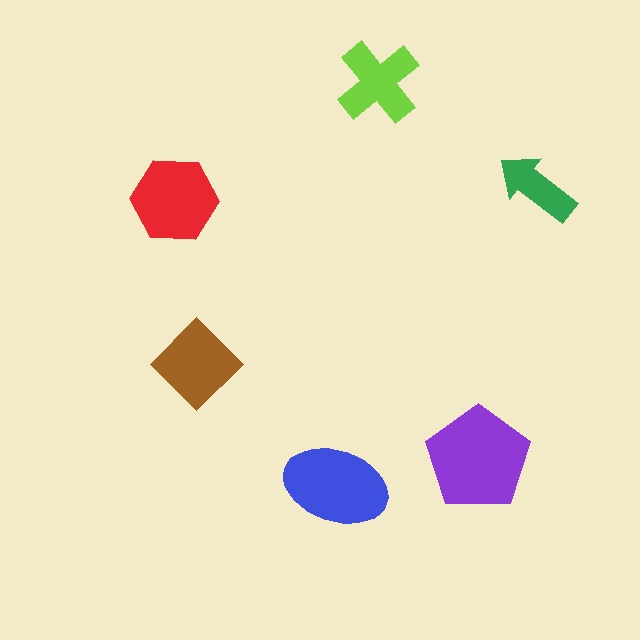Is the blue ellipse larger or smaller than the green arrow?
Larger.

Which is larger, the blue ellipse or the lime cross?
The blue ellipse.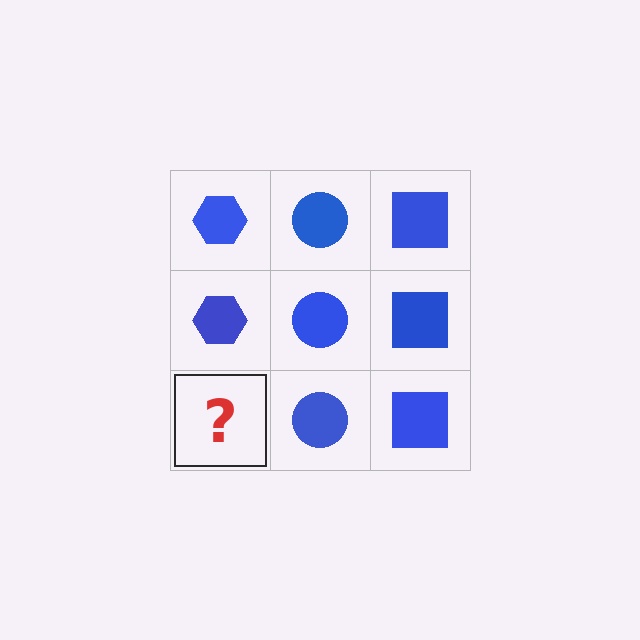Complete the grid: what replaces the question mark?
The question mark should be replaced with a blue hexagon.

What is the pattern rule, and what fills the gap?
The rule is that each column has a consistent shape. The gap should be filled with a blue hexagon.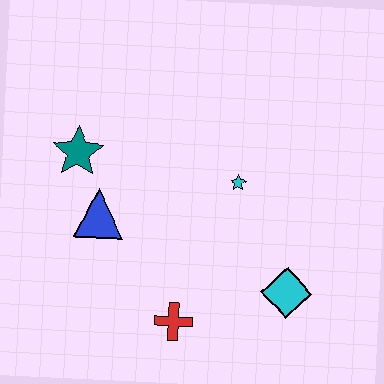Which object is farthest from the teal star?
The cyan diamond is farthest from the teal star.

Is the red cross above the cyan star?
No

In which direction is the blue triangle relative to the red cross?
The blue triangle is above the red cross.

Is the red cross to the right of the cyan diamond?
No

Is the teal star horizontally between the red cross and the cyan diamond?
No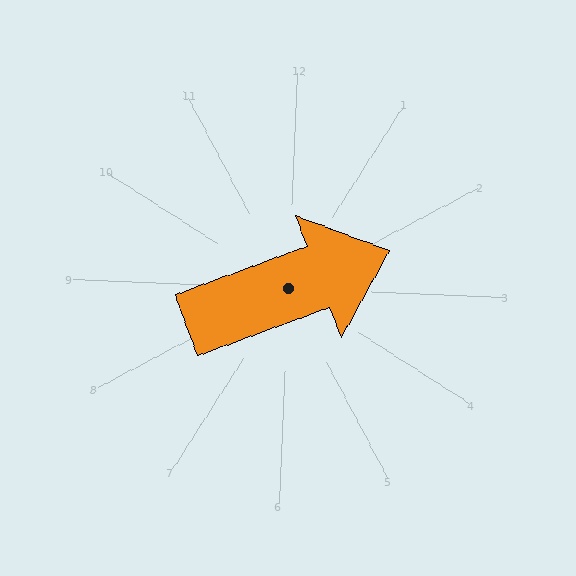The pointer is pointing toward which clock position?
Roughly 2 o'clock.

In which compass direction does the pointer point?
Northeast.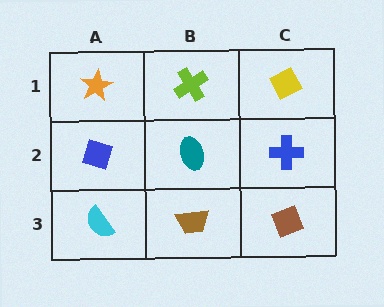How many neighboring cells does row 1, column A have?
2.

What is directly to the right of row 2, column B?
A blue cross.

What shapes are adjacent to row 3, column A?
A blue diamond (row 2, column A), a brown trapezoid (row 3, column B).